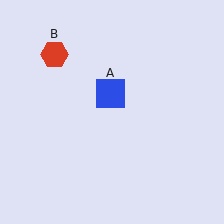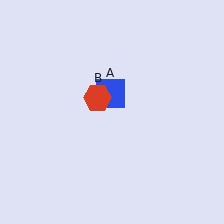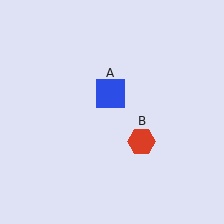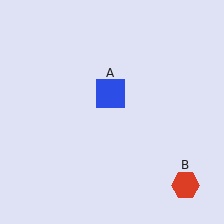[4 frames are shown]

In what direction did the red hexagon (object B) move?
The red hexagon (object B) moved down and to the right.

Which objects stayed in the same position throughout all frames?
Blue square (object A) remained stationary.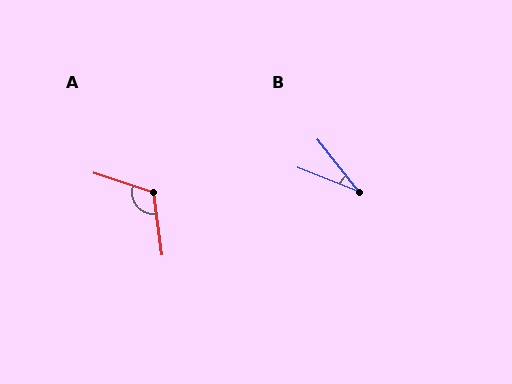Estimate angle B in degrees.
Approximately 30 degrees.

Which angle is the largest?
A, at approximately 116 degrees.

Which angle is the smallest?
B, at approximately 30 degrees.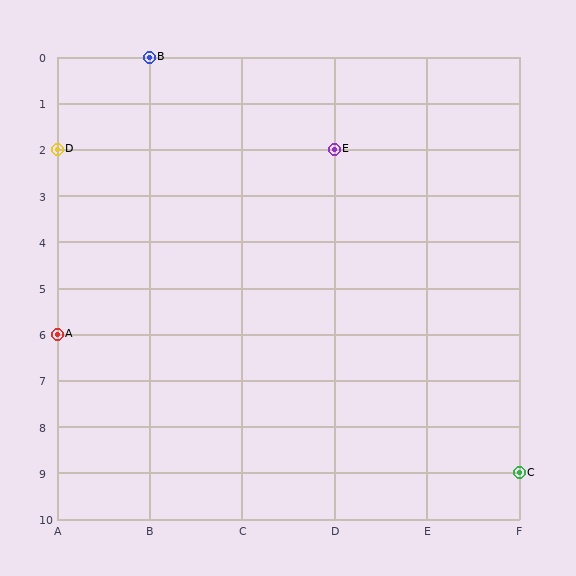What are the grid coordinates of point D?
Point D is at grid coordinates (A, 2).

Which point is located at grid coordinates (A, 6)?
Point A is at (A, 6).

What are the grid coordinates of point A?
Point A is at grid coordinates (A, 6).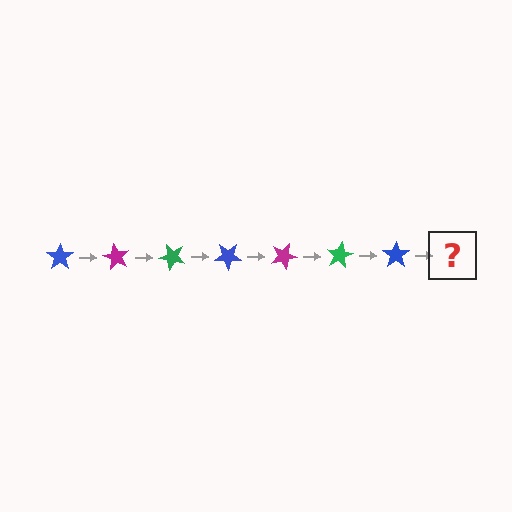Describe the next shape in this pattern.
It should be a magenta star, rotated 420 degrees from the start.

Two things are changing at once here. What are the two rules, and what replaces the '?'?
The two rules are that it rotates 60 degrees each step and the color cycles through blue, magenta, and green. The '?' should be a magenta star, rotated 420 degrees from the start.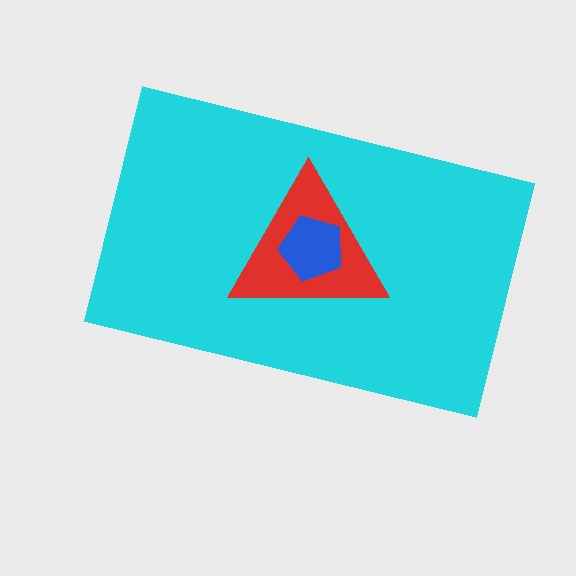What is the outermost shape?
The cyan rectangle.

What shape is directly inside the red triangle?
The blue pentagon.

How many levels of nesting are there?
3.